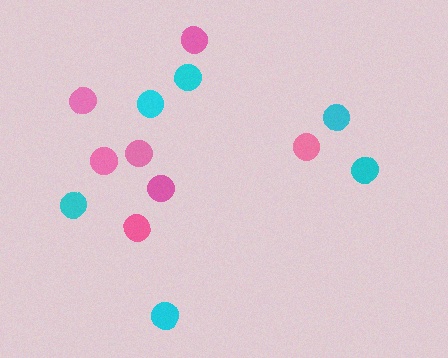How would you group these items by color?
There are 2 groups: one group of pink circles (7) and one group of cyan circles (6).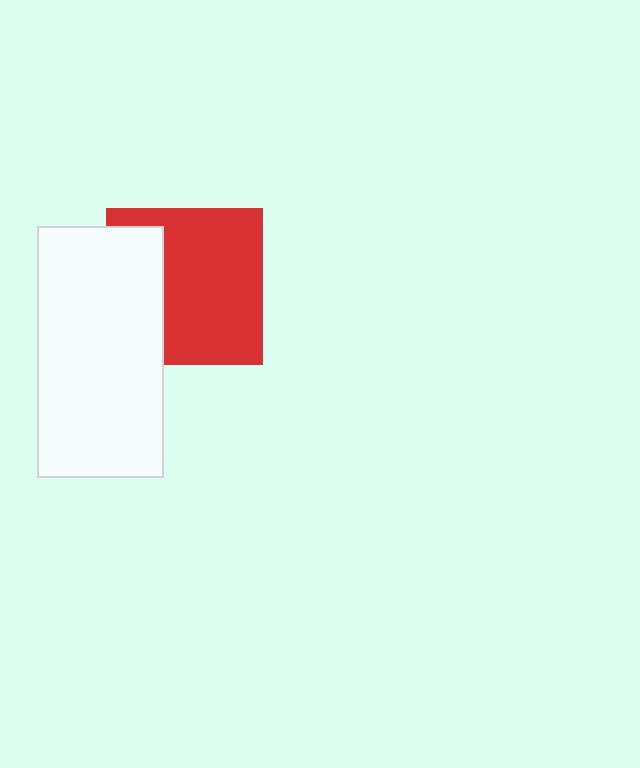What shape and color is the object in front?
The object in front is a white rectangle.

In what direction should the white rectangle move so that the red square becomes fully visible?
The white rectangle should move left. That is the shortest direction to clear the overlap and leave the red square fully visible.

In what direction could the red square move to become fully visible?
The red square could move right. That would shift it out from behind the white rectangle entirely.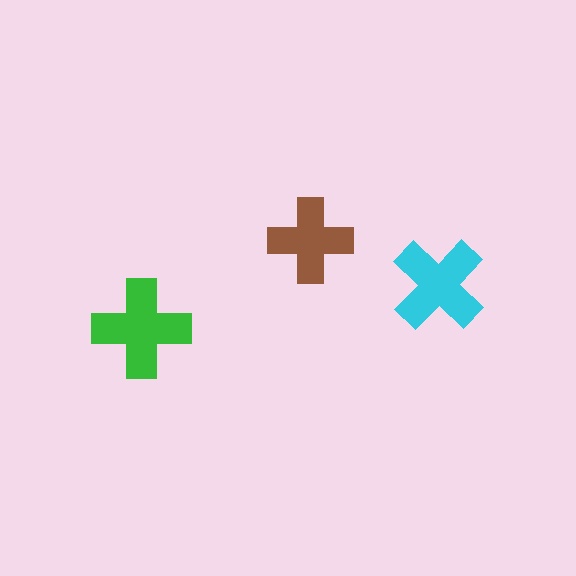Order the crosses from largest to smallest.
the green one, the cyan one, the brown one.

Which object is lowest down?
The green cross is bottommost.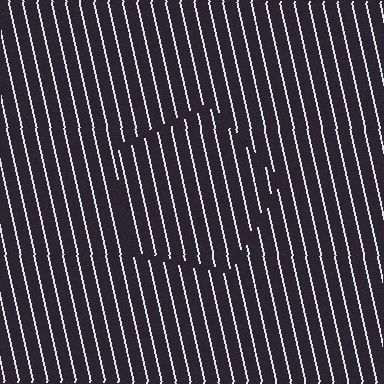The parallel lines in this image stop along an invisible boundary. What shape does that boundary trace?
An illusory pentagon. The interior of the shape contains the same grating, shifted by half a period — the contour is defined by the phase discontinuity where line-ends from the inner and outer gratings abut.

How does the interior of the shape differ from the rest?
The interior of the shape contains the same grating, shifted by half a period — the contour is defined by the phase discontinuity where line-ends from the inner and outer gratings abut.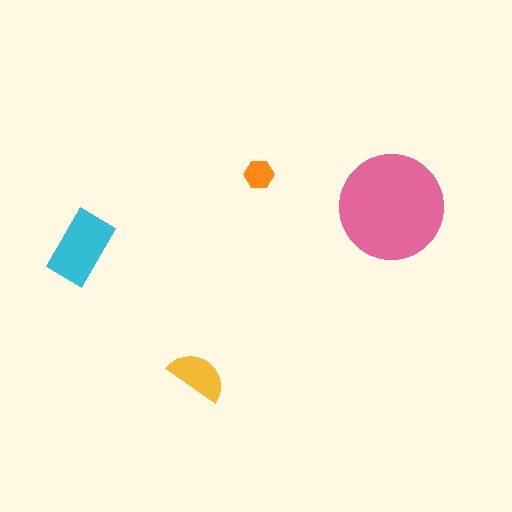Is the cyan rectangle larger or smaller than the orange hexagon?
Larger.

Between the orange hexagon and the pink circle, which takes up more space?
The pink circle.